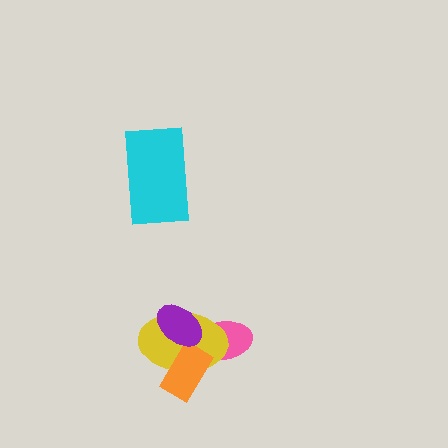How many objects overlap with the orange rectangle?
3 objects overlap with the orange rectangle.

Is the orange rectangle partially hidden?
Yes, it is partially covered by another shape.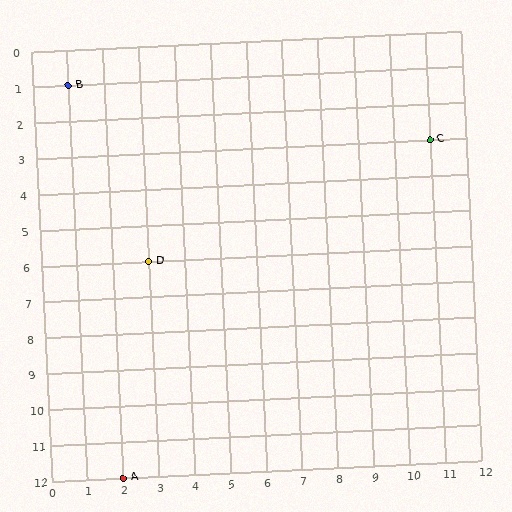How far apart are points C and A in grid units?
Points C and A are 9 columns and 9 rows apart (about 12.7 grid units diagonally).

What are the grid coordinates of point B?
Point B is at grid coordinates (1, 1).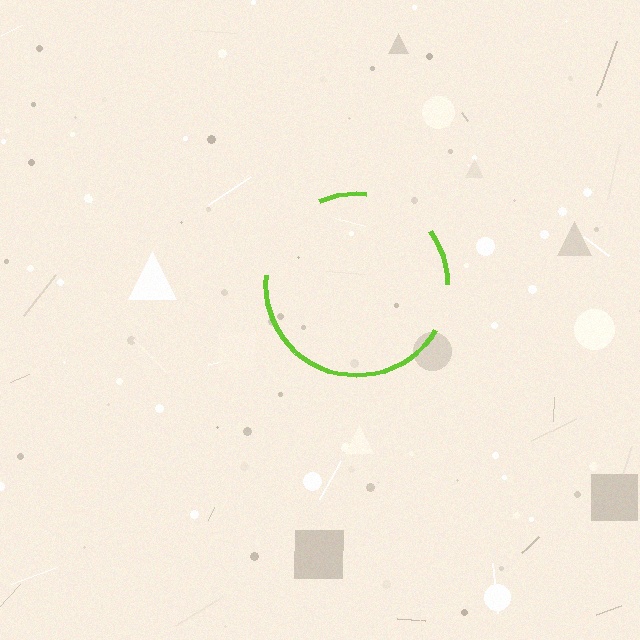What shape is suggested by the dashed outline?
The dashed outline suggests a circle.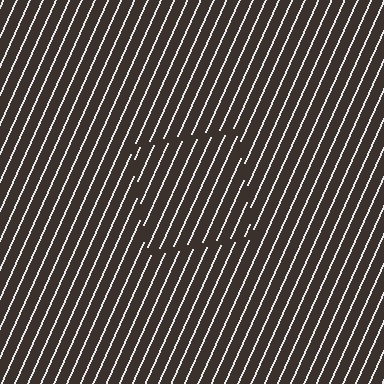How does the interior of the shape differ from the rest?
The interior of the shape contains the same grating, shifted by half a period — the contour is defined by the phase discontinuity where line-ends from the inner and outer gratings abut.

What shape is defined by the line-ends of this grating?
An illusory square. The interior of the shape contains the same grating, shifted by half a period — the contour is defined by the phase discontinuity where line-ends from the inner and outer gratings abut.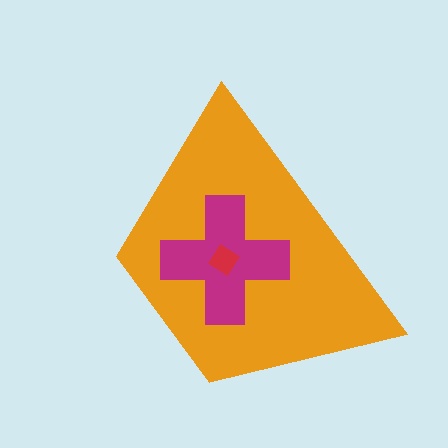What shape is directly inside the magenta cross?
The red diamond.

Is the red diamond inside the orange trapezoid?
Yes.